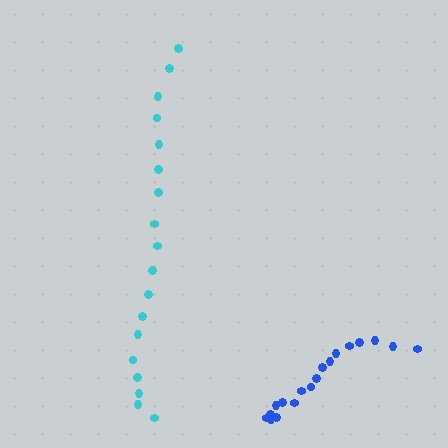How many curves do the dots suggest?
There are 2 distinct paths.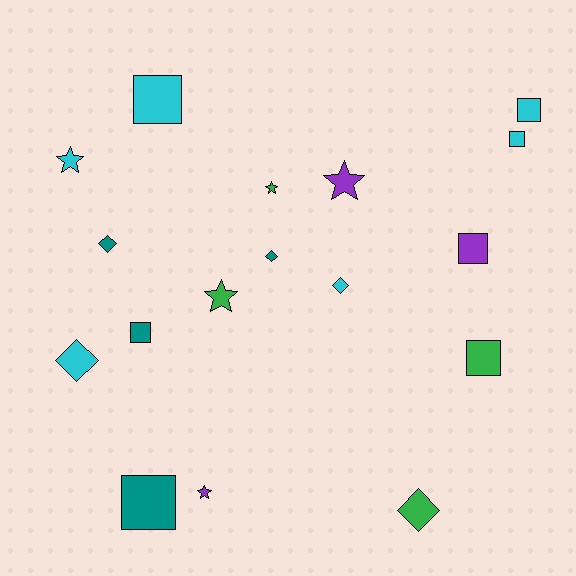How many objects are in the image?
There are 17 objects.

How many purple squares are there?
There is 1 purple square.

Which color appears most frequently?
Cyan, with 6 objects.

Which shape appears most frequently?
Square, with 7 objects.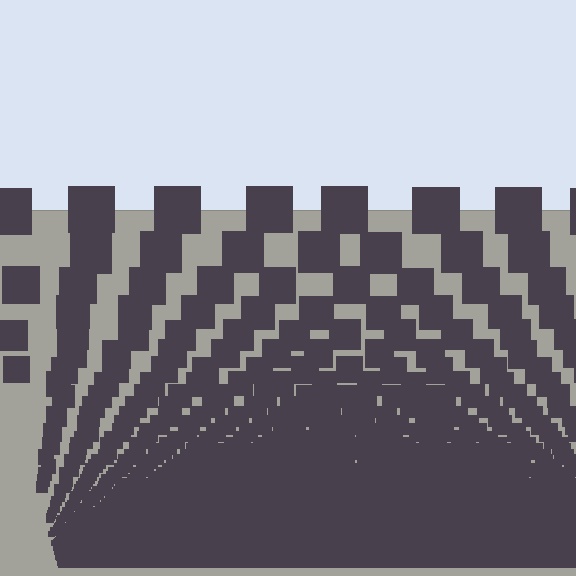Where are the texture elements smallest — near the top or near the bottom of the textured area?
Near the bottom.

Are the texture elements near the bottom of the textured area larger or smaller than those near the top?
Smaller. The gradient is inverted — elements near the bottom are smaller and denser.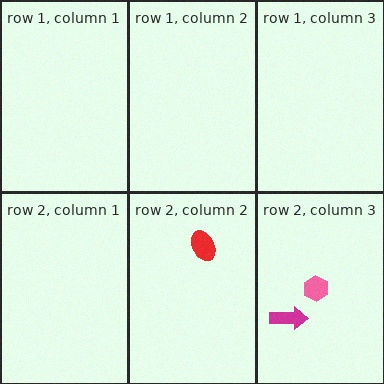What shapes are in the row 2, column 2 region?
The red ellipse.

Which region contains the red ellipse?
The row 2, column 2 region.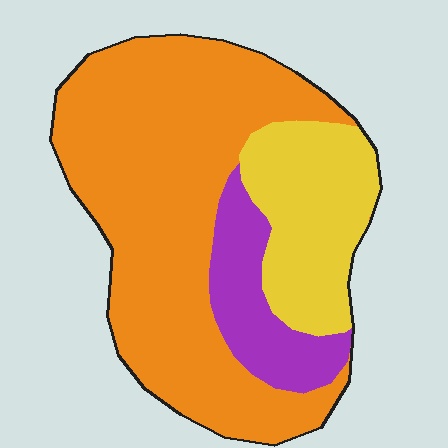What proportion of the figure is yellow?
Yellow covers 23% of the figure.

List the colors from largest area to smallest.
From largest to smallest: orange, yellow, purple.